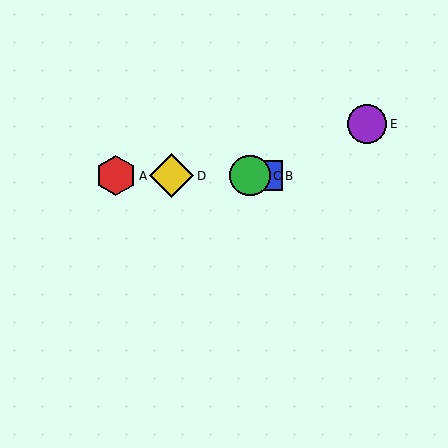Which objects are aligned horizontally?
Objects A, B, C, D are aligned horizontally.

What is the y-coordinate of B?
Object B is at y≈176.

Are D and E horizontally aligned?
No, D is at y≈176 and E is at y≈124.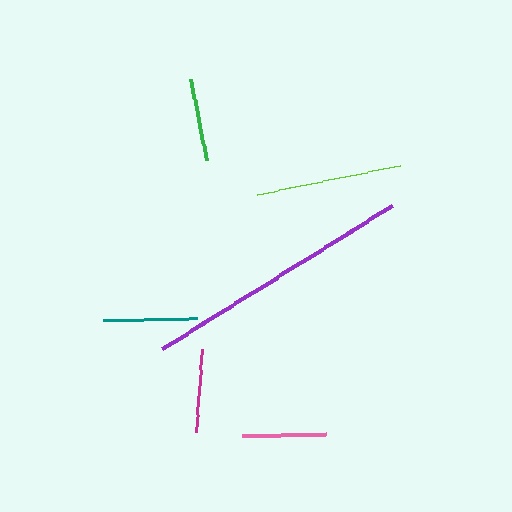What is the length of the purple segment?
The purple segment is approximately 271 pixels long.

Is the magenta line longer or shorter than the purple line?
The purple line is longer than the magenta line.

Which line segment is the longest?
The purple line is the longest at approximately 271 pixels.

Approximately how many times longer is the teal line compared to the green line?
The teal line is approximately 1.2 times the length of the green line.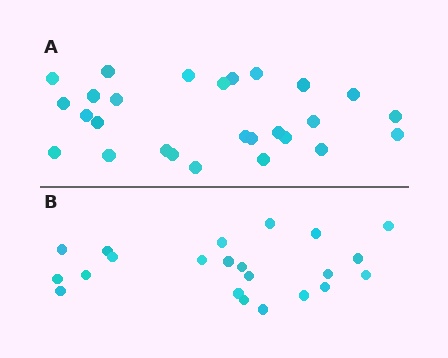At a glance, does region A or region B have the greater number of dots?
Region A (the top region) has more dots.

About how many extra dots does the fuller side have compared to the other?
Region A has about 5 more dots than region B.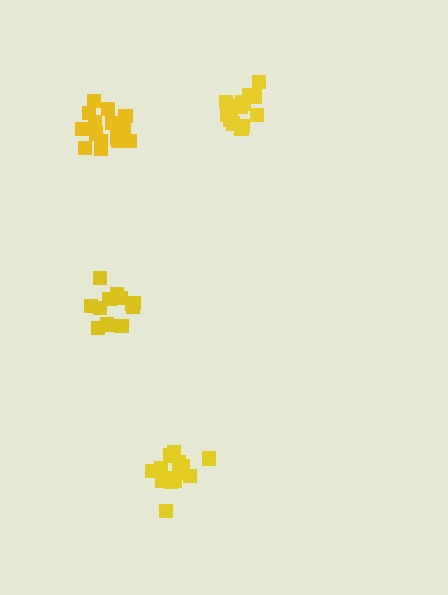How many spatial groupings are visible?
There are 4 spatial groupings.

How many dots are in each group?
Group 1: 14 dots, Group 2: 15 dots, Group 3: 15 dots, Group 4: 12 dots (56 total).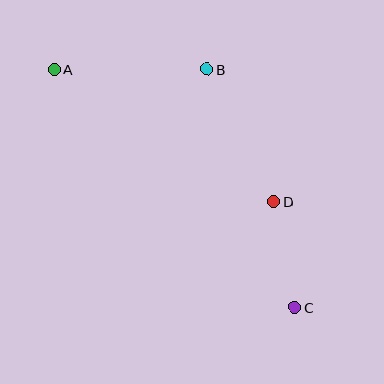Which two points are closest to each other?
Points C and D are closest to each other.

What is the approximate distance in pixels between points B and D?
The distance between B and D is approximately 148 pixels.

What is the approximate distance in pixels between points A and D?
The distance between A and D is approximately 256 pixels.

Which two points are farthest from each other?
Points A and C are farthest from each other.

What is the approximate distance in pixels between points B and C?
The distance between B and C is approximately 254 pixels.